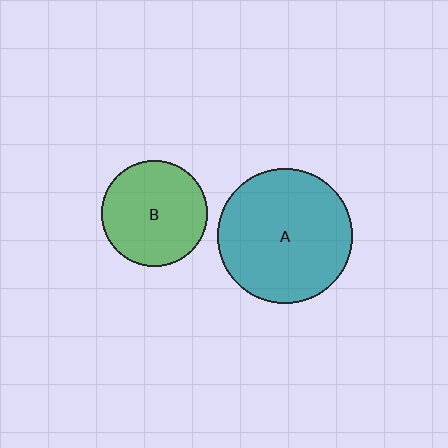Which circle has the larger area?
Circle A (teal).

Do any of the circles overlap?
No, none of the circles overlap.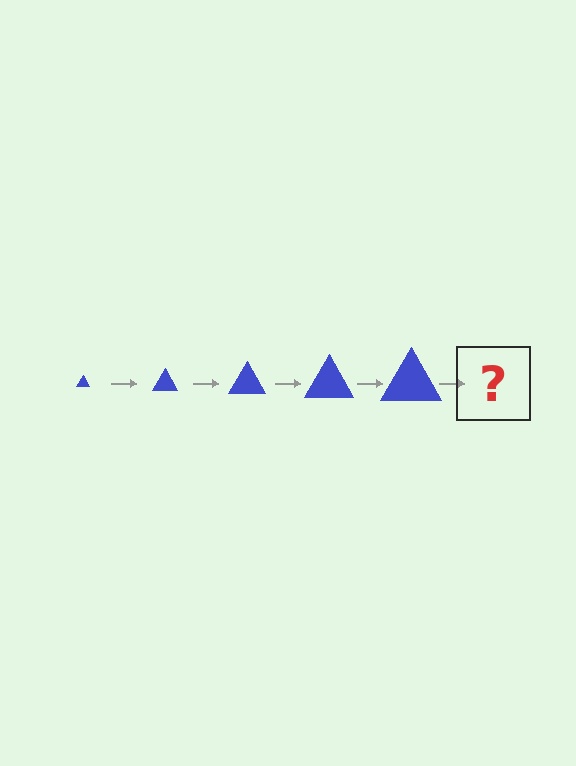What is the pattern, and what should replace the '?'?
The pattern is that the triangle gets progressively larger each step. The '?' should be a blue triangle, larger than the previous one.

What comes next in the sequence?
The next element should be a blue triangle, larger than the previous one.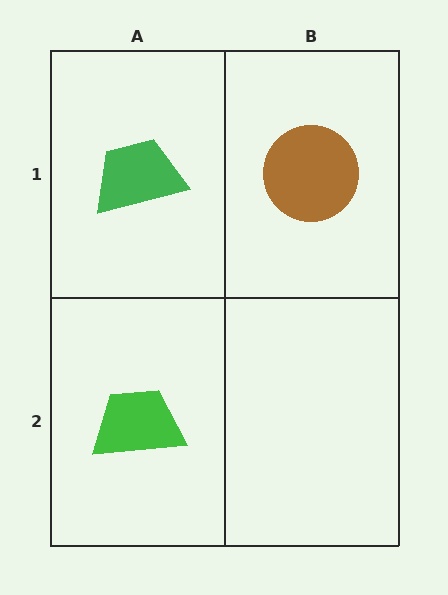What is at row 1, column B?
A brown circle.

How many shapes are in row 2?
1 shape.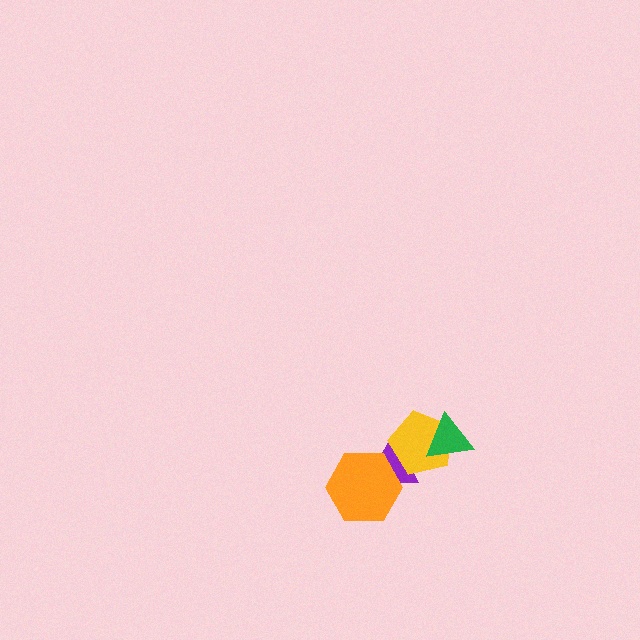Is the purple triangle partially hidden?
Yes, it is partially covered by another shape.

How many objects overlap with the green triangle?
1 object overlaps with the green triangle.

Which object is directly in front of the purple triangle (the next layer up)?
The yellow pentagon is directly in front of the purple triangle.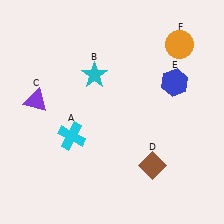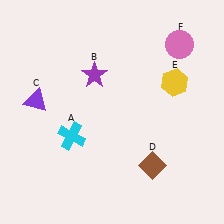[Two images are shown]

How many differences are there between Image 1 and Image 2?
There are 3 differences between the two images.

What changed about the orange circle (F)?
In Image 1, F is orange. In Image 2, it changed to pink.